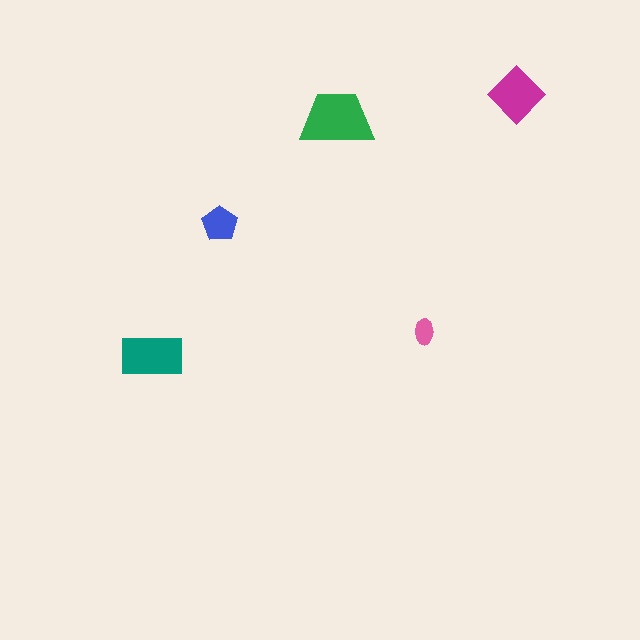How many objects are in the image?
There are 5 objects in the image.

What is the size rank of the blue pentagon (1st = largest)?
4th.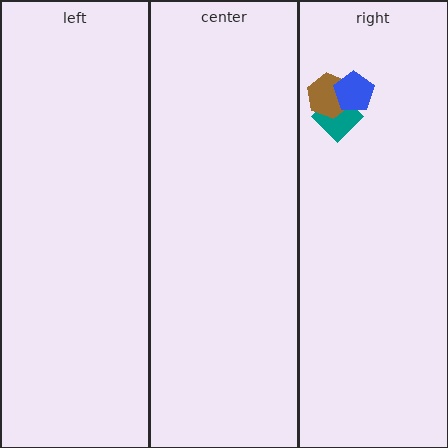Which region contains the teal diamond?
The right region.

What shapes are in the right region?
The teal diamond, the brown hexagon, the blue pentagon.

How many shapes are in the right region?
3.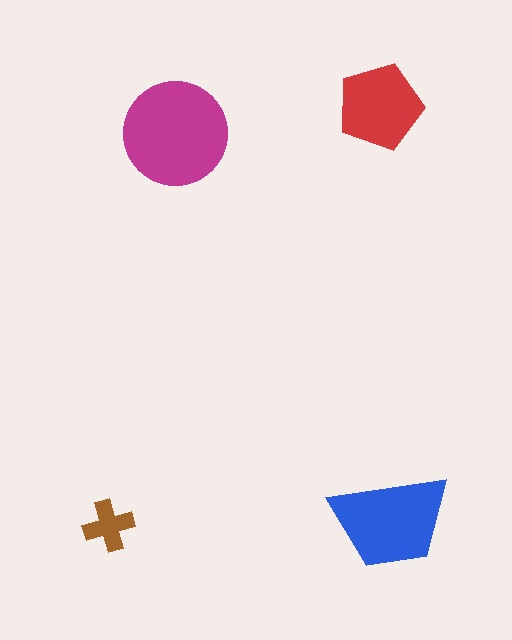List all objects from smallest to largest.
The brown cross, the red pentagon, the blue trapezoid, the magenta circle.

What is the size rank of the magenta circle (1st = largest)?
1st.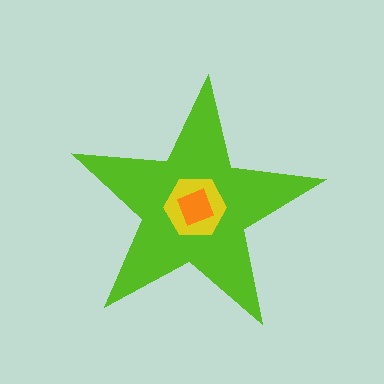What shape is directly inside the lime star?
The yellow hexagon.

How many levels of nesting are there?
3.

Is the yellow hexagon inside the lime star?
Yes.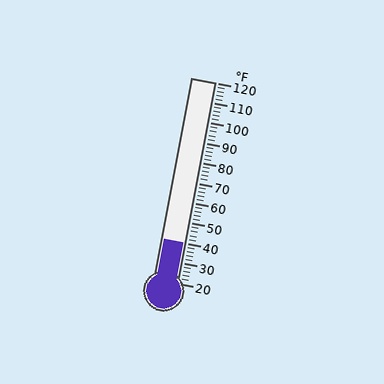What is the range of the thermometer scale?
The thermometer scale ranges from 20°F to 120°F.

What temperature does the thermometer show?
The thermometer shows approximately 40°F.